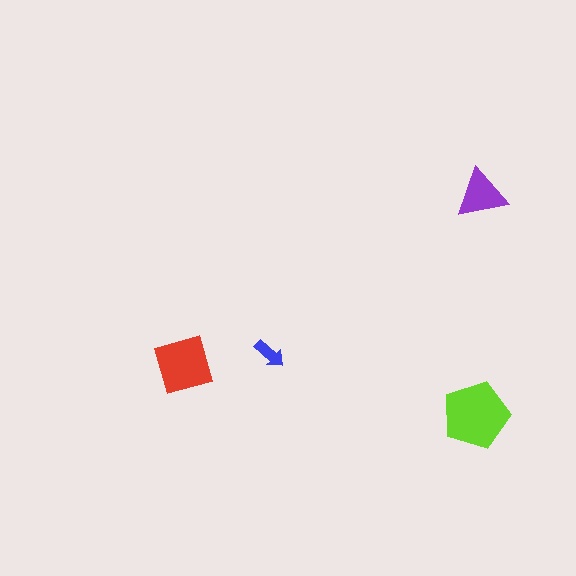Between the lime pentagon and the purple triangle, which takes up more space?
The lime pentagon.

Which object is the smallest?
The blue arrow.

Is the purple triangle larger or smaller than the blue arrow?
Larger.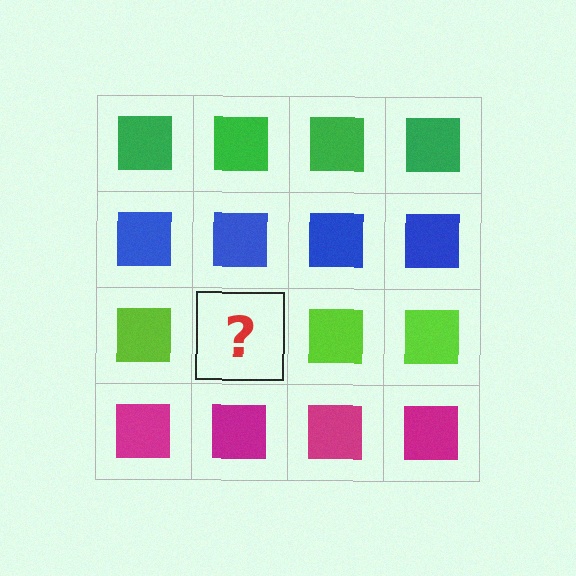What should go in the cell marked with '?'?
The missing cell should contain a lime square.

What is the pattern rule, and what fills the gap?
The rule is that each row has a consistent color. The gap should be filled with a lime square.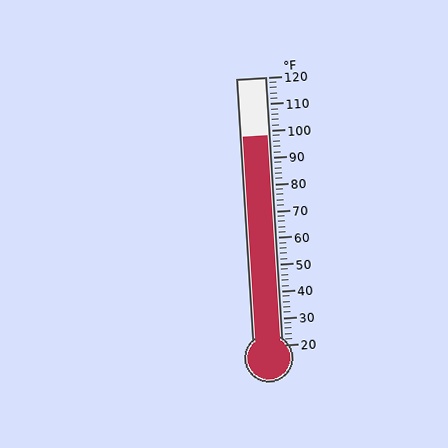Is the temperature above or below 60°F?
The temperature is above 60°F.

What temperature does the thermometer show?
The thermometer shows approximately 98°F.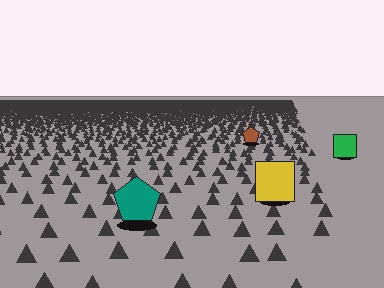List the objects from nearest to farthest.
From nearest to farthest: the teal pentagon, the yellow square, the green square, the brown pentagon.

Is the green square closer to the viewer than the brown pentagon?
Yes. The green square is closer — you can tell from the texture gradient: the ground texture is coarser near it.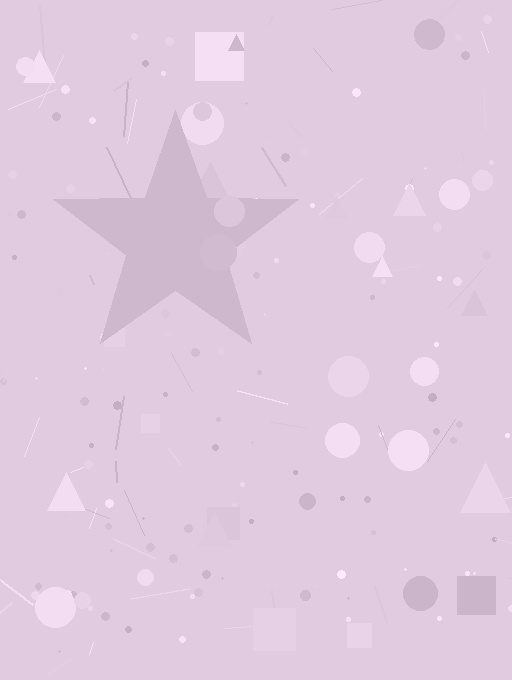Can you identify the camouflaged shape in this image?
The camouflaged shape is a star.